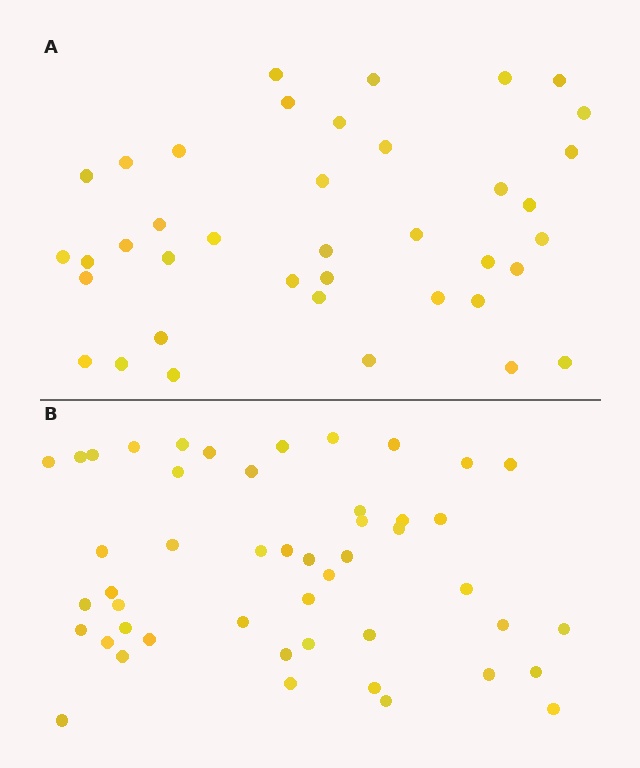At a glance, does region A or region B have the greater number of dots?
Region B (the bottom region) has more dots.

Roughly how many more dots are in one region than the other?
Region B has roughly 8 or so more dots than region A.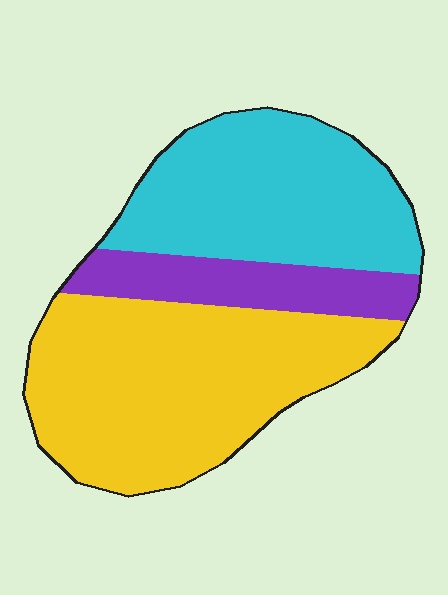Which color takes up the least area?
Purple, at roughly 15%.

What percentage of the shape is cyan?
Cyan covers roughly 35% of the shape.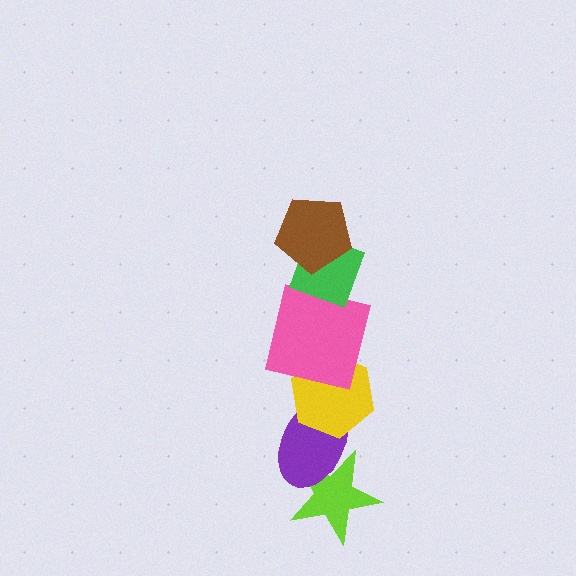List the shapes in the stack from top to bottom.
From top to bottom: the brown pentagon, the green diamond, the pink square, the yellow hexagon, the purple ellipse, the lime star.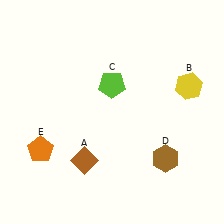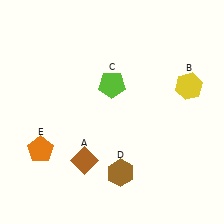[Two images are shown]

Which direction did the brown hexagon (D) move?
The brown hexagon (D) moved left.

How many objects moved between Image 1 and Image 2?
1 object moved between the two images.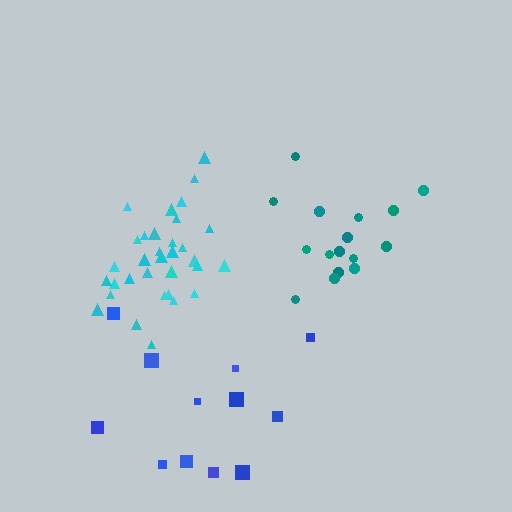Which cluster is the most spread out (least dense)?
Blue.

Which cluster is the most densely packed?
Cyan.